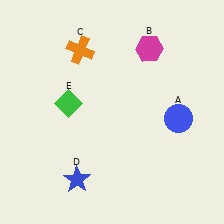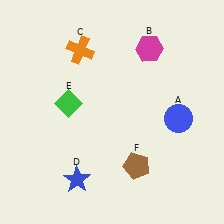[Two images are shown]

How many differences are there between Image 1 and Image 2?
There is 1 difference between the two images.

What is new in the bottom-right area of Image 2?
A brown pentagon (F) was added in the bottom-right area of Image 2.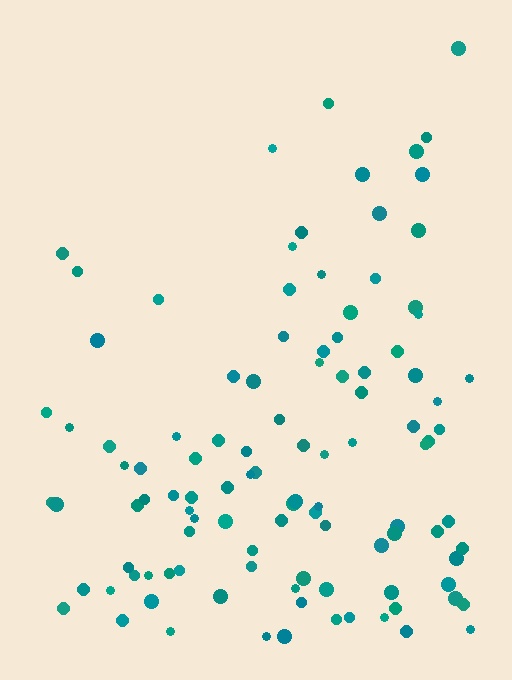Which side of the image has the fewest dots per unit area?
The top.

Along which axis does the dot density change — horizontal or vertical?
Vertical.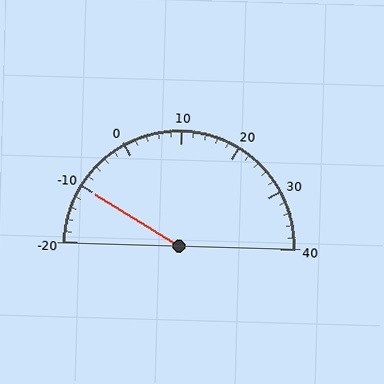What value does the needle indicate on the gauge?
The needle indicates approximately -10.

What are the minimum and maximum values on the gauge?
The gauge ranges from -20 to 40.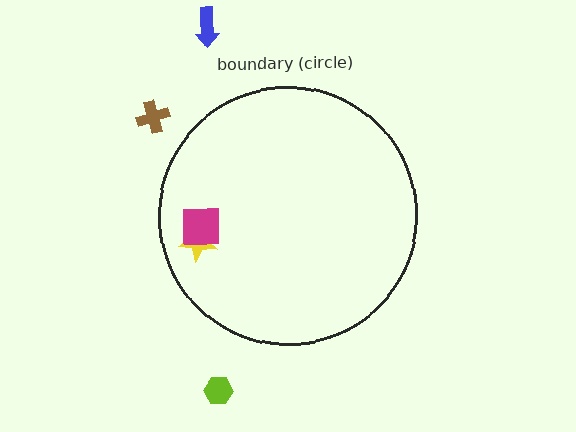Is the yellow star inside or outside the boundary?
Inside.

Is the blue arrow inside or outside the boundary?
Outside.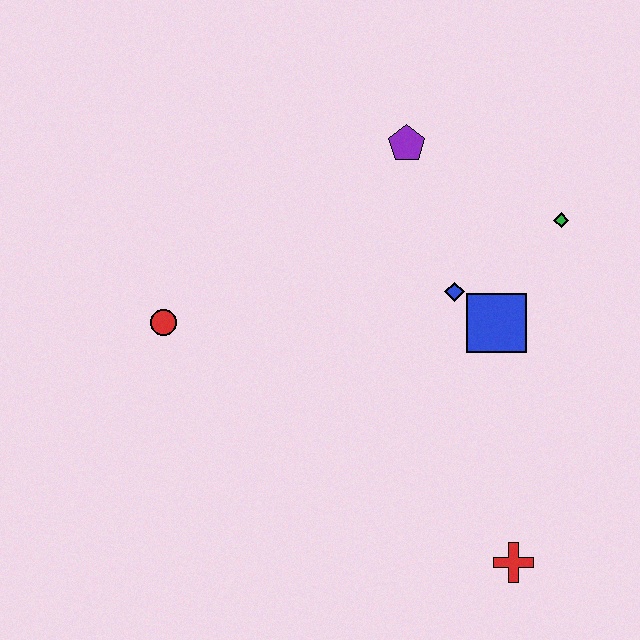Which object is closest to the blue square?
The blue diamond is closest to the blue square.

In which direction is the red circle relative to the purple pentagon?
The red circle is to the left of the purple pentagon.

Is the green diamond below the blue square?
No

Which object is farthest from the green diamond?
The red circle is farthest from the green diamond.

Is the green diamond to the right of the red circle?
Yes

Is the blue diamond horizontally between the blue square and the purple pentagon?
Yes